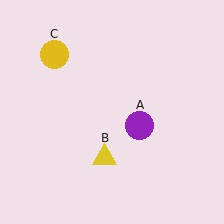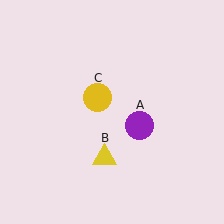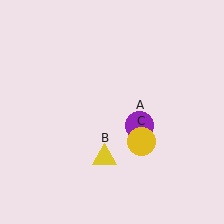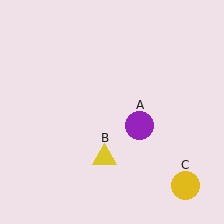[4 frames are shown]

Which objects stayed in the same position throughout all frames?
Purple circle (object A) and yellow triangle (object B) remained stationary.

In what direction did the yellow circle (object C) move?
The yellow circle (object C) moved down and to the right.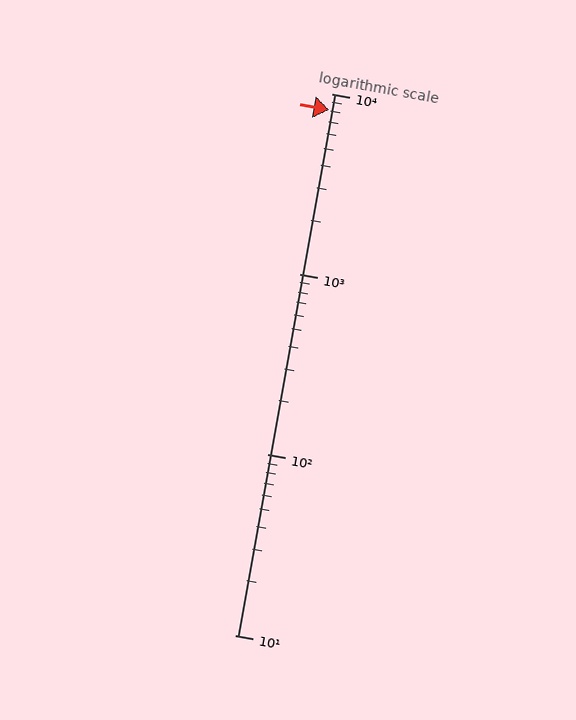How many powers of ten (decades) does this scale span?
The scale spans 3 decades, from 10 to 10000.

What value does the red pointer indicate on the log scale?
The pointer indicates approximately 8100.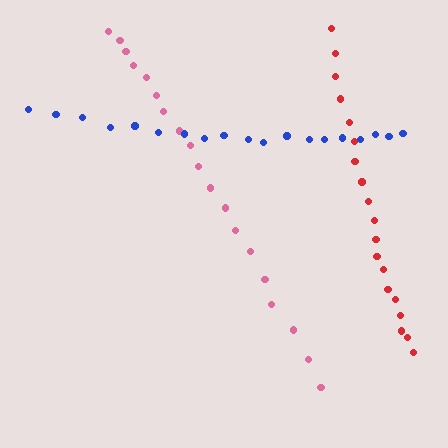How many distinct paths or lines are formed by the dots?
There are 3 distinct paths.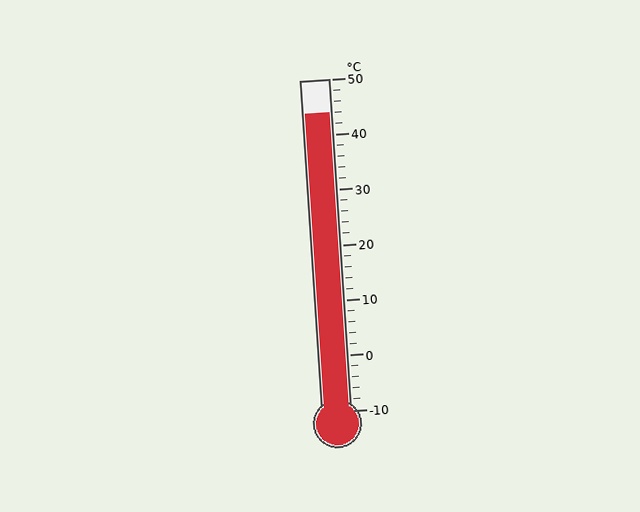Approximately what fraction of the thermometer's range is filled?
The thermometer is filled to approximately 90% of its range.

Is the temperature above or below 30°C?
The temperature is above 30°C.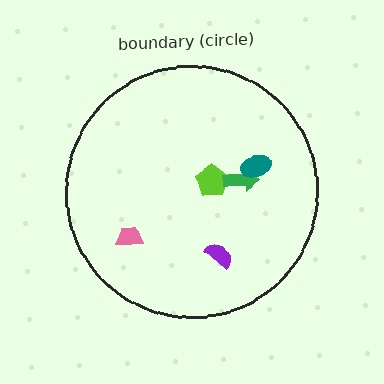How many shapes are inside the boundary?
5 inside, 0 outside.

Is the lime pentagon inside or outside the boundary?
Inside.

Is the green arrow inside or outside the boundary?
Inside.